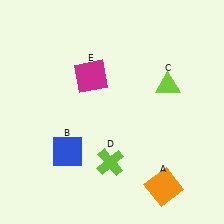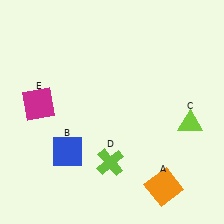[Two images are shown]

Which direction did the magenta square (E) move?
The magenta square (E) moved left.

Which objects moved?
The objects that moved are: the lime triangle (C), the magenta square (E).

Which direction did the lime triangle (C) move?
The lime triangle (C) moved down.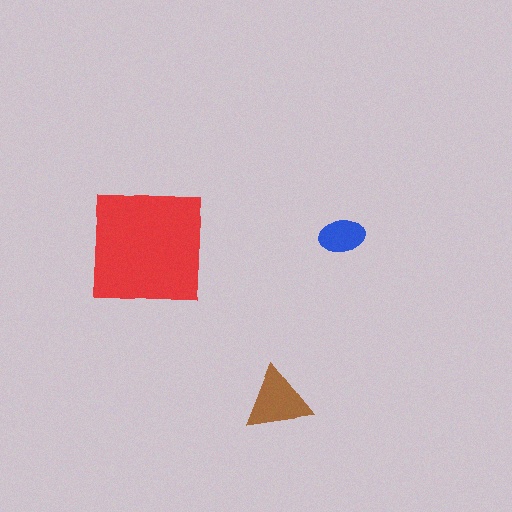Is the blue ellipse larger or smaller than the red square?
Smaller.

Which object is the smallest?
The blue ellipse.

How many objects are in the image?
There are 3 objects in the image.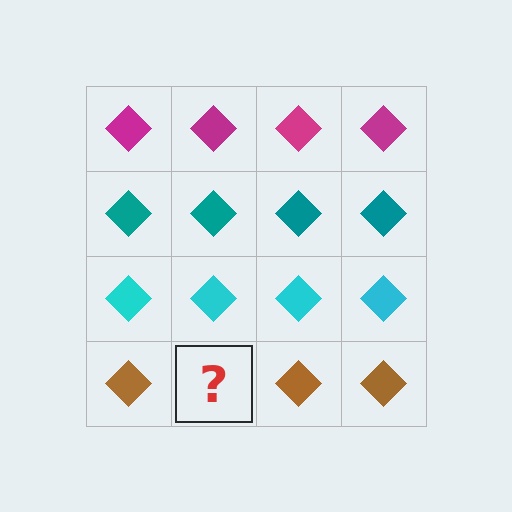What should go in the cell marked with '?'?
The missing cell should contain a brown diamond.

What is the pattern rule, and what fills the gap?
The rule is that each row has a consistent color. The gap should be filled with a brown diamond.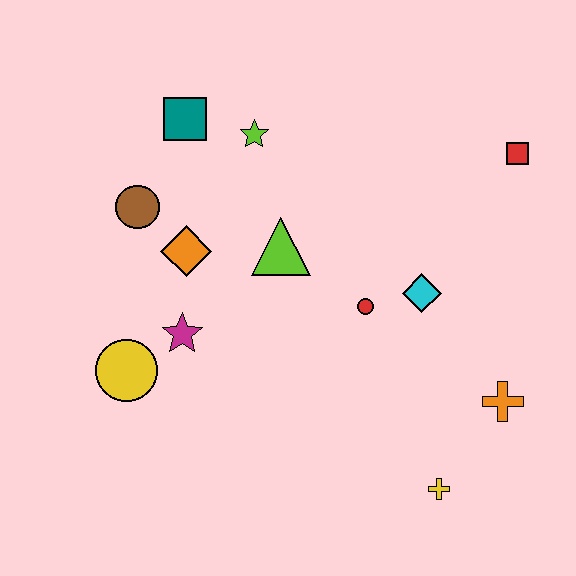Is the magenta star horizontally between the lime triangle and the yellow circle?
Yes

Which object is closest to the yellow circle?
The magenta star is closest to the yellow circle.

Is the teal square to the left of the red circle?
Yes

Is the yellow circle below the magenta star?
Yes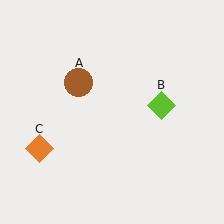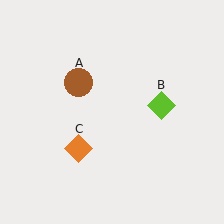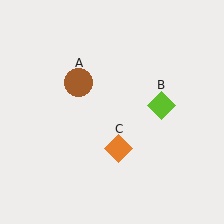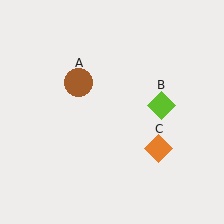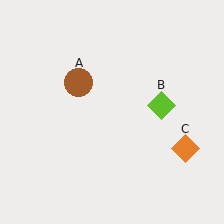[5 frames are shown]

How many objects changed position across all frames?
1 object changed position: orange diamond (object C).